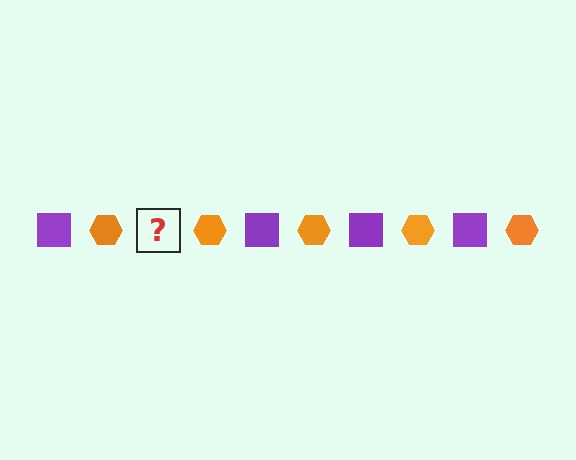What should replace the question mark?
The question mark should be replaced with a purple square.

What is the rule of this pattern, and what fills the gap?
The rule is that the pattern alternates between purple square and orange hexagon. The gap should be filled with a purple square.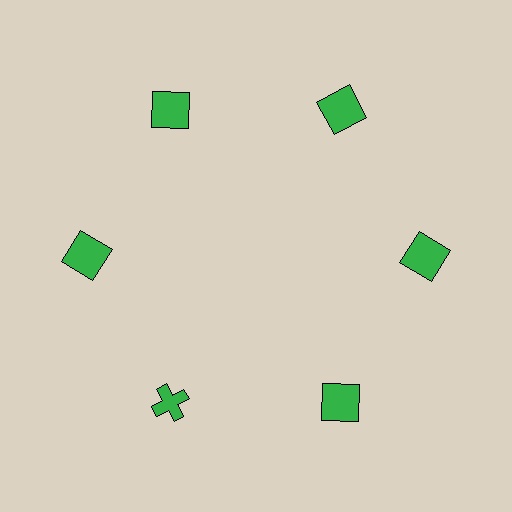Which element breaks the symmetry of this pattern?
The green cross at roughly the 7 o'clock position breaks the symmetry. All other shapes are green squares.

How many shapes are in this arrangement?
There are 6 shapes arranged in a ring pattern.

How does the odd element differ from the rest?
It has a different shape: cross instead of square.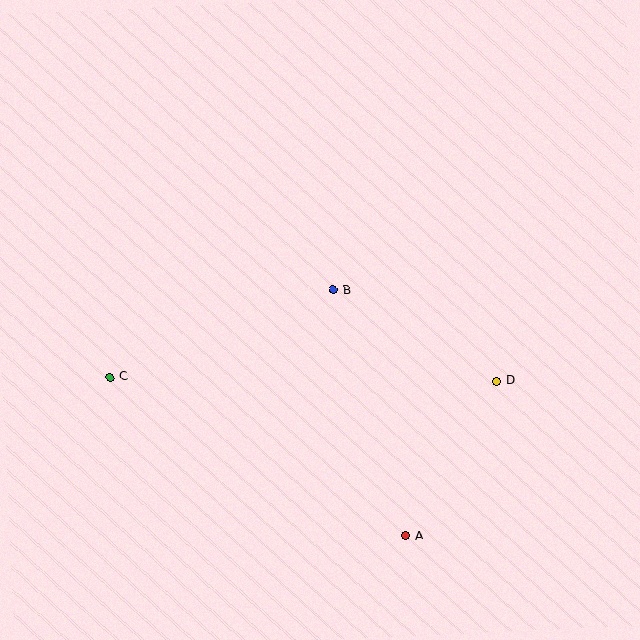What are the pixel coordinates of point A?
Point A is at (406, 536).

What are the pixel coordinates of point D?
Point D is at (497, 381).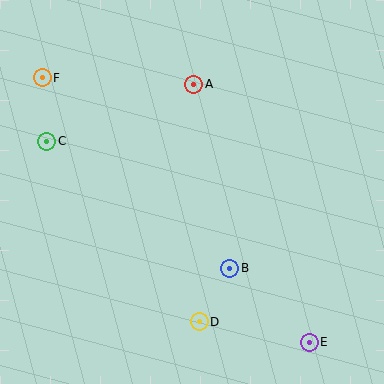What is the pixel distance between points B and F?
The distance between B and F is 267 pixels.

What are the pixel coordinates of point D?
Point D is at (199, 322).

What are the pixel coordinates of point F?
Point F is at (42, 78).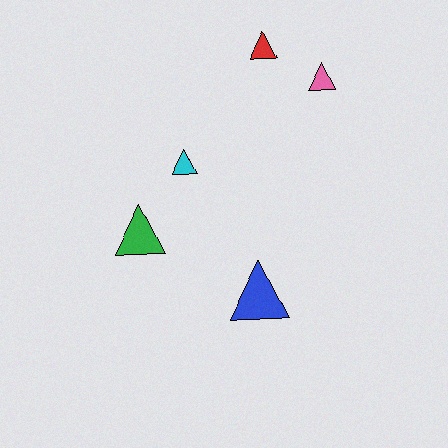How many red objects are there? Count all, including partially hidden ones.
There is 1 red object.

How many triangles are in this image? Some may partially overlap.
There are 5 triangles.